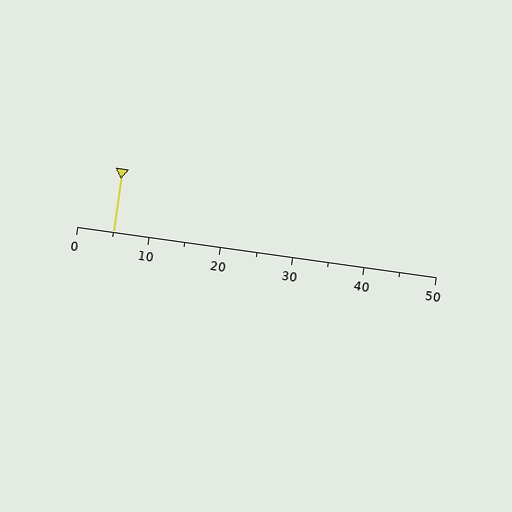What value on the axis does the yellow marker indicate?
The marker indicates approximately 5.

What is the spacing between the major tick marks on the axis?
The major ticks are spaced 10 apart.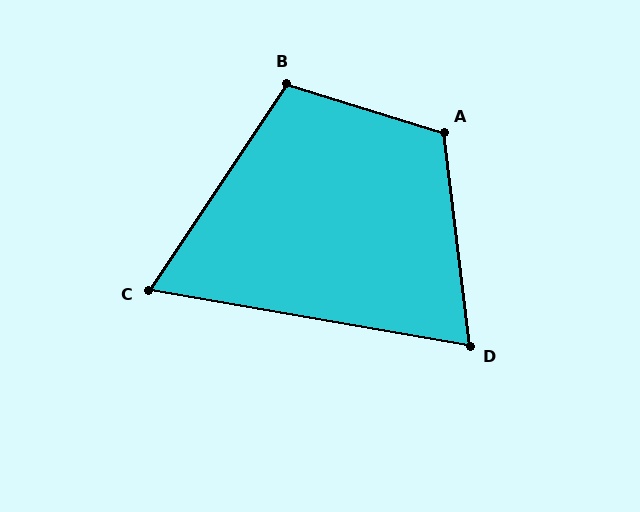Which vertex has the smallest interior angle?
C, at approximately 66 degrees.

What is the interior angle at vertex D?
Approximately 73 degrees (acute).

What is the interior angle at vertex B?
Approximately 107 degrees (obtuse).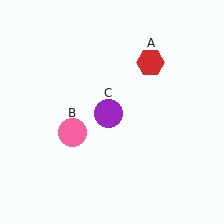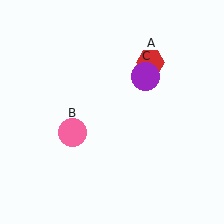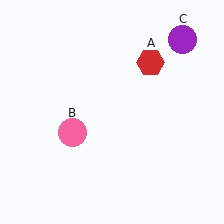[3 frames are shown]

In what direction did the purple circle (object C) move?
The purple circle (object C) moved up and to the right.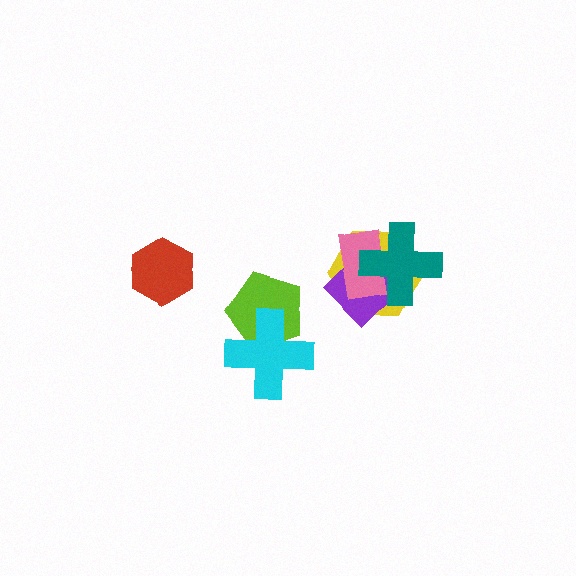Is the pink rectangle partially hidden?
Yes, it is partially covered by another shape.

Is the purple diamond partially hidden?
Yes, it is partially covered by another shape.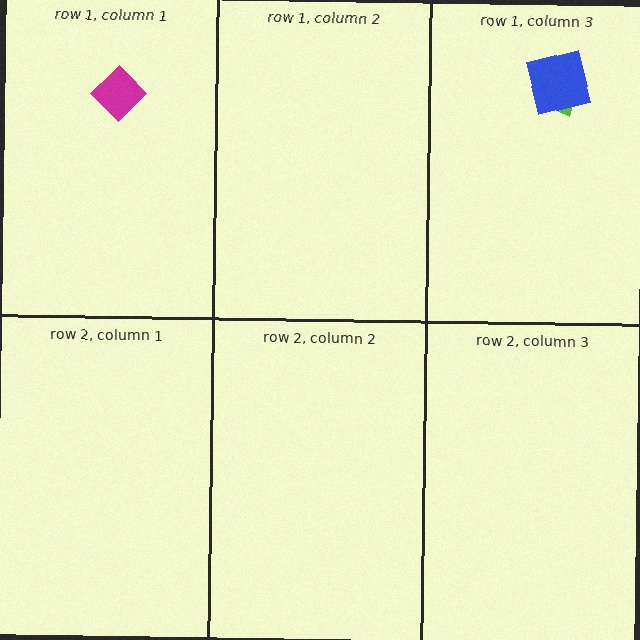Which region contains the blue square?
The row 1, column 3 region.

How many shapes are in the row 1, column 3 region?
2.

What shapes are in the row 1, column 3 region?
The lime arrow, the blue square.